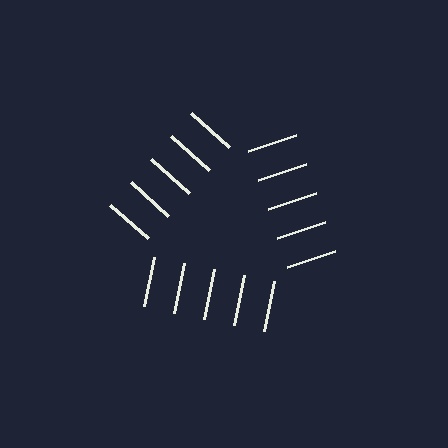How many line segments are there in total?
15 — 5 along each of the 3 edges.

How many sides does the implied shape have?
3 sides — the line-ends trace a triangle.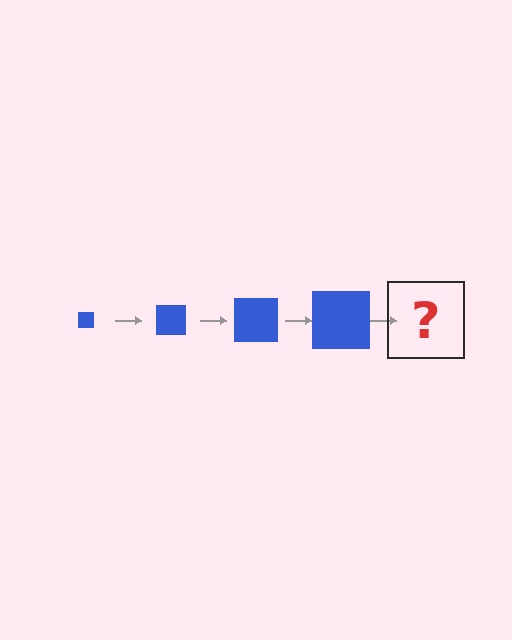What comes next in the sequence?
The next element should be a blue square, larger than the previous one.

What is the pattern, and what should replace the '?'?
The pattern is that the square gets progressively larger each step. The '?' should be a blue square, larger than the previous one.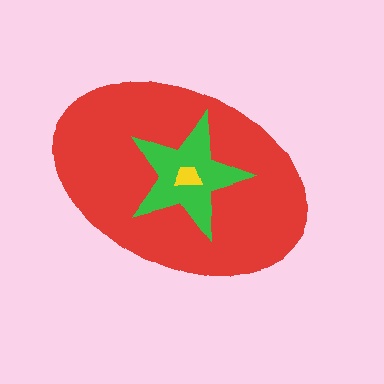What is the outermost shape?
The red ellipse.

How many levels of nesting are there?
3.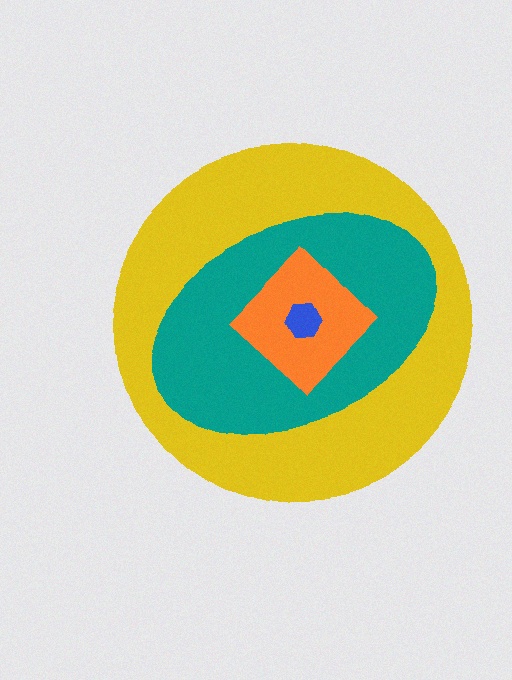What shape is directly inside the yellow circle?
The teal ellipse.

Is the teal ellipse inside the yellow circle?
Yes.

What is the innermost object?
The blue hexagon.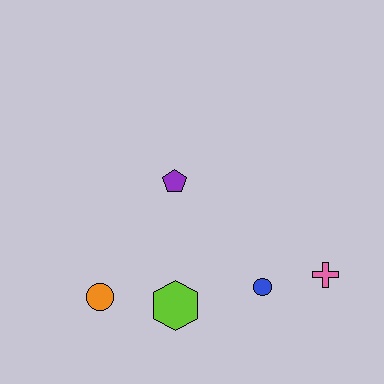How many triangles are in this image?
There are no triangles.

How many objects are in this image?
There are 5 objects.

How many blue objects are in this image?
There is 1 blue object.